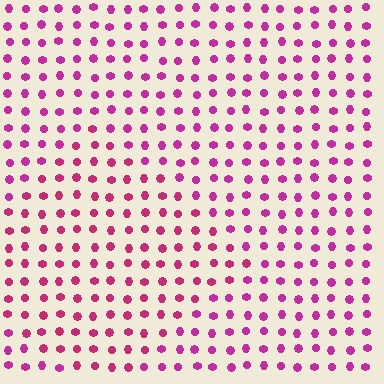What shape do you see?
I see a diamond.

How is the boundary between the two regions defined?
The boundary is defined purely by a slight shift in hue (about 17 degrees). Spacing, size, and orientation are identical on both sides.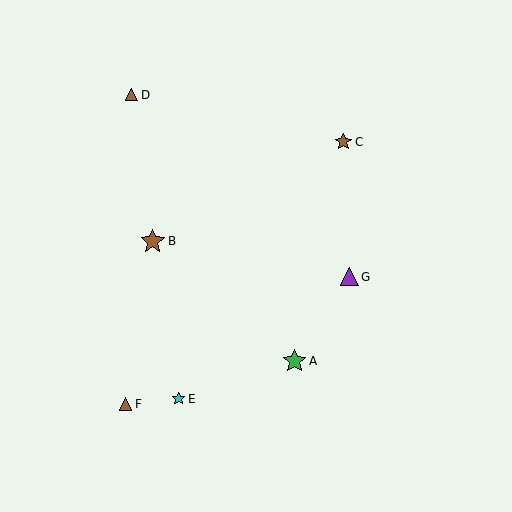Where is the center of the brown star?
The center of the brown star is at (153, 241).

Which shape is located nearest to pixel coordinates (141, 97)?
The brown triangle (labeled D) at (132, 95) is nearest to that location.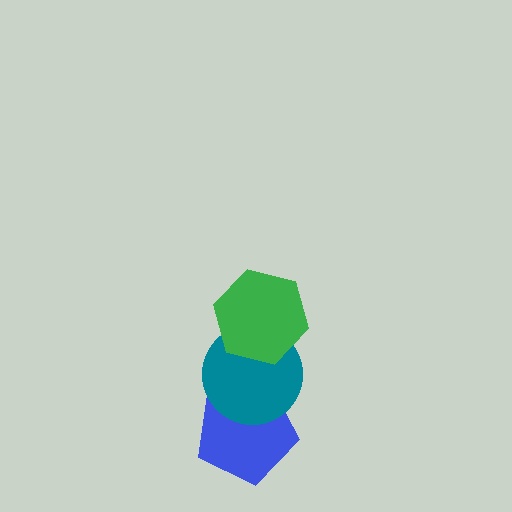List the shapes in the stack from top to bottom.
From top to bottom: the green hexagon, the teal circle, the blue pentagon.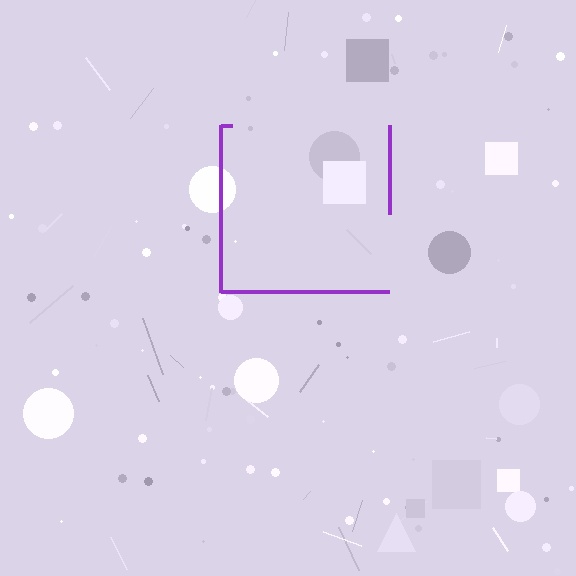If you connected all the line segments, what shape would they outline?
They would outline a square.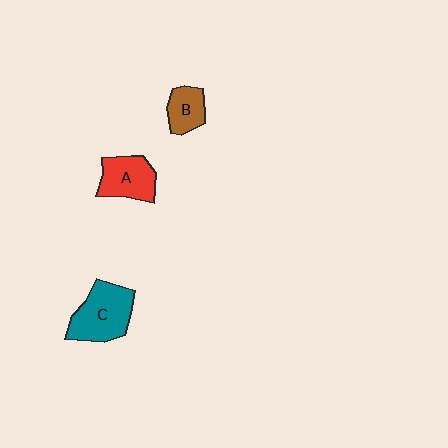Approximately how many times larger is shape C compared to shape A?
Approximately 1.3 times.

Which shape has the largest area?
Shape C (teal).